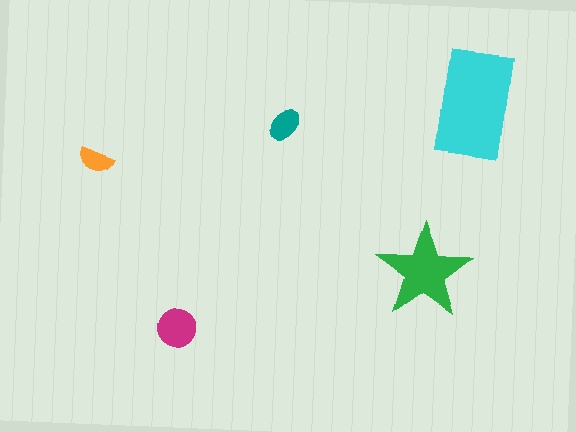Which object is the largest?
The cyan rectangle.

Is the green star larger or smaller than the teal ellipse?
Larger.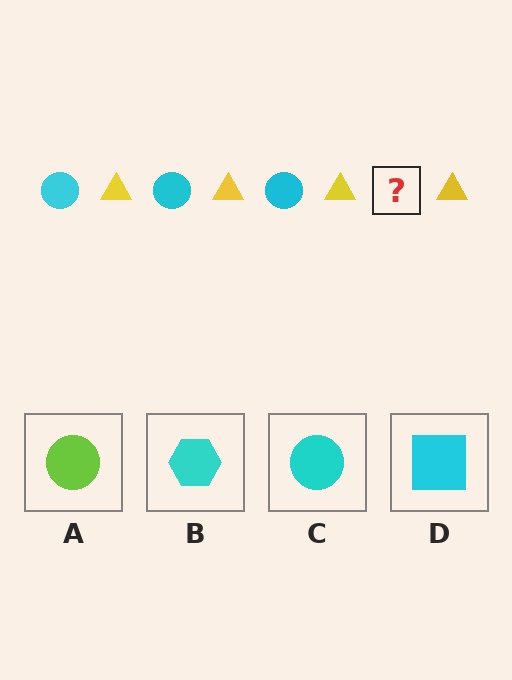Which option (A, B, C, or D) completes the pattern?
C.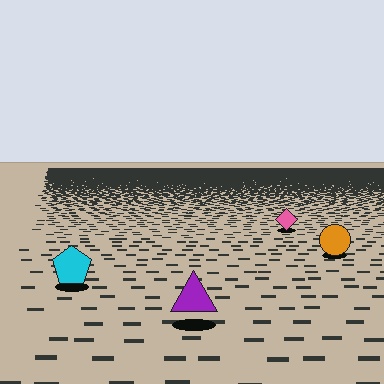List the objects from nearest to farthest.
From nearest to farthest: the purple triangle, the cyan pentagon, the orange circle, the pink diamond.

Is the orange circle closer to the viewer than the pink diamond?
Yes. The orange circle is closer — you can tell from the texture gradient: the ground texture is coarser near it.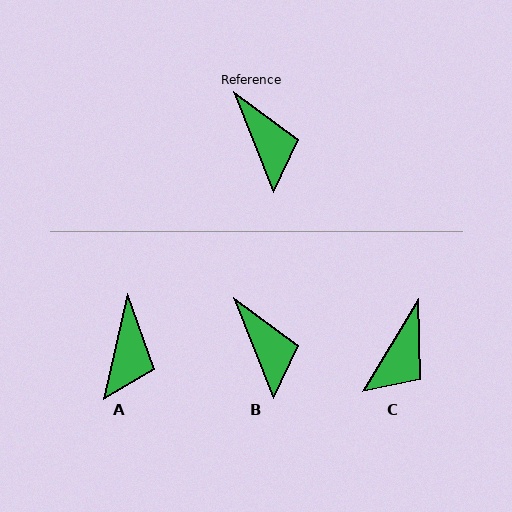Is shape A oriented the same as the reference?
No, it is off by about 34 degrees.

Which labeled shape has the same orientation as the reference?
B.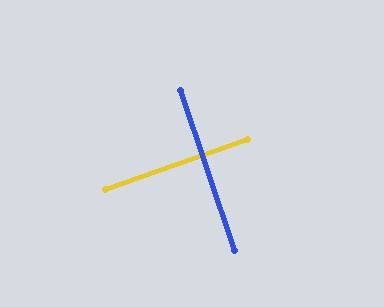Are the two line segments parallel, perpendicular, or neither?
Perpendicular — they meet at approximately 89°.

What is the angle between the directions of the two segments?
Approximately 89 degrees.